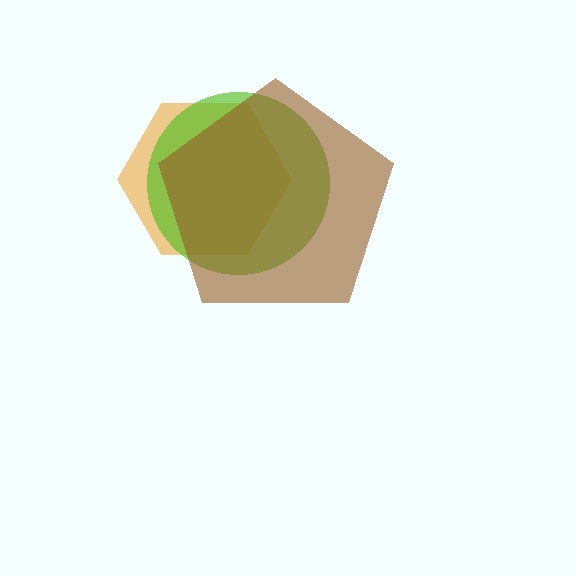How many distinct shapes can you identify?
There are 3 distinct shapes: an orange hexagon, a lime circle, a brown pentagon.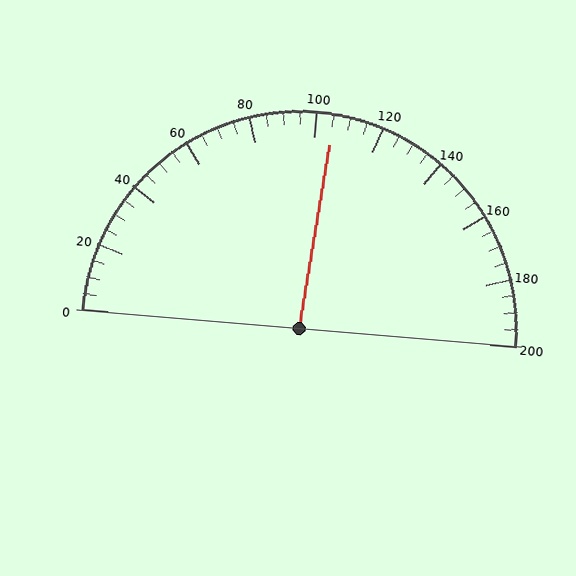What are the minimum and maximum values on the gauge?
The gauge ranges from 0 to 200.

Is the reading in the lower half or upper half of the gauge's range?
The reading is in the upper half of the range (0 to 200).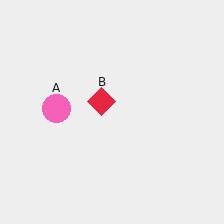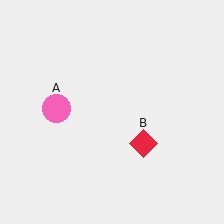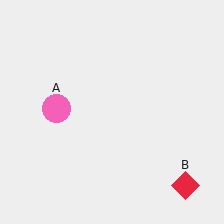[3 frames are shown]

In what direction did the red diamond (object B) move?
The red diamond (object B) moved down and to the right.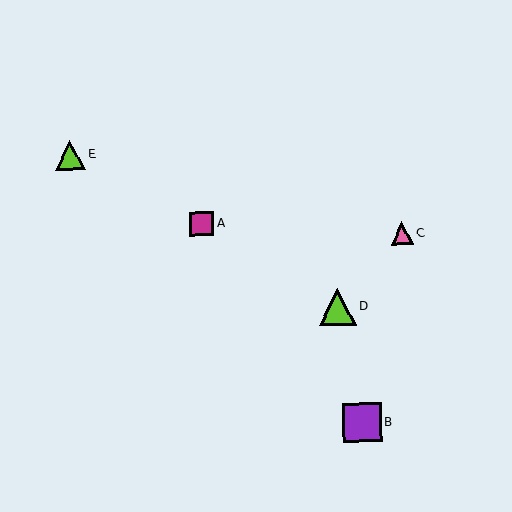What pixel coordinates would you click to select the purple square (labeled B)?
Click at (362, 422) to select the purple square B.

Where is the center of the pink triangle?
The center of the pink triangle is at (402, 233).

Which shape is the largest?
The purple square (labeled B) is the largest.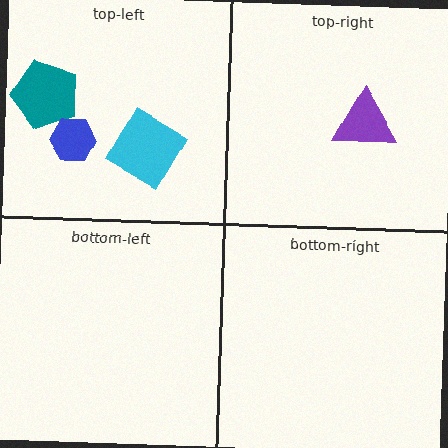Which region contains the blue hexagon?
The top-left region.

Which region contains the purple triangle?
The top-right region.